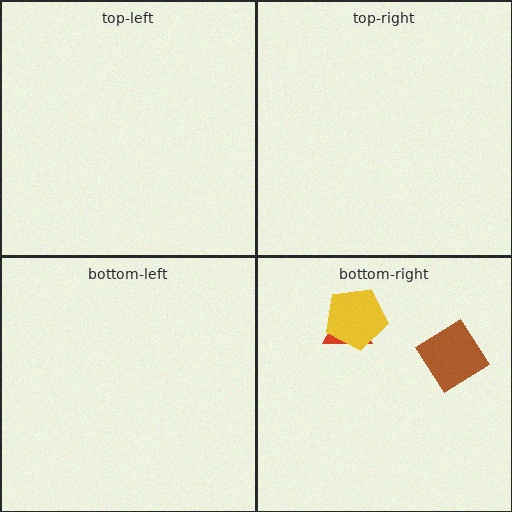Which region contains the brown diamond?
The bottom-right region.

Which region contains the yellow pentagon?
The bottom-right region.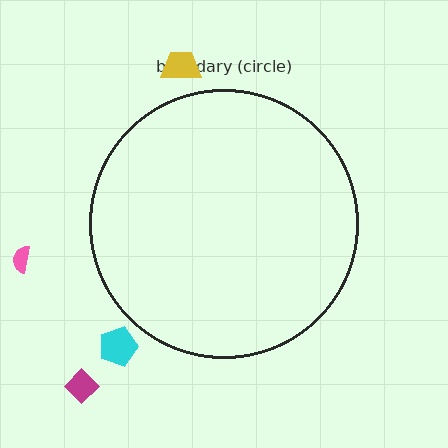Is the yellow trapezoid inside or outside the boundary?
Outside.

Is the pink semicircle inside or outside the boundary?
Outside.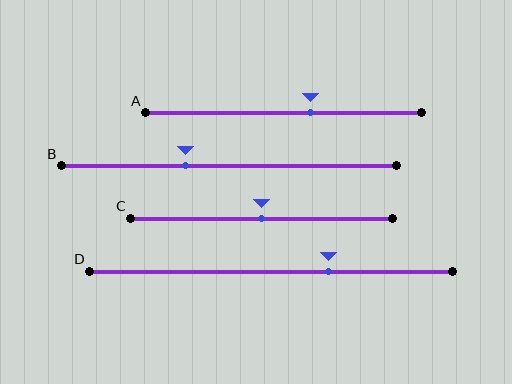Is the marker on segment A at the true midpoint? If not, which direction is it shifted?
No, the marker on segment A is shifted to the right by about 10% of the segment length.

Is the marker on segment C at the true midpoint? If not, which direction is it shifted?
Yes, the marker on segment C is at the true midpoint.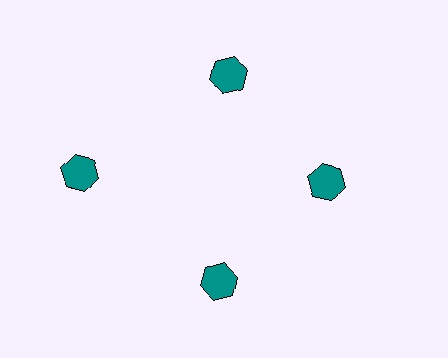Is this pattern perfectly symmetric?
No. The 4 teal hexagons are arranged in a ring, but one element near the 9 o'clock position is pushed outward from the center, breaking the 4-fold rotational symmetry.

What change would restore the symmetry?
The symmetry would be restored by moving it inward, back onto the ring so that all 4 hexagons sit at equal angles and equal distance from the center.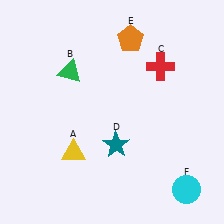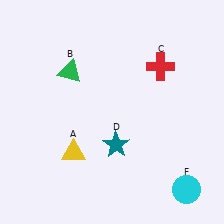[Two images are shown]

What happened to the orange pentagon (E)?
The orange pentagon (E) was removed in Image 2. It was in the top-right area of Image 1.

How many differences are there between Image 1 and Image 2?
There is 1 difference between the two images.